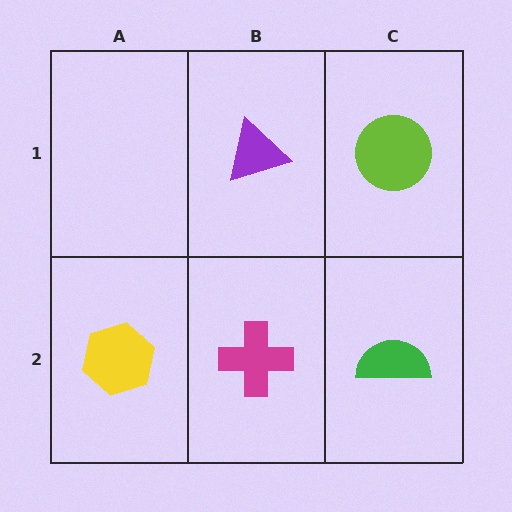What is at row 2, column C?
A green semicircle.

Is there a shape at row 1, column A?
No, that cell is empty.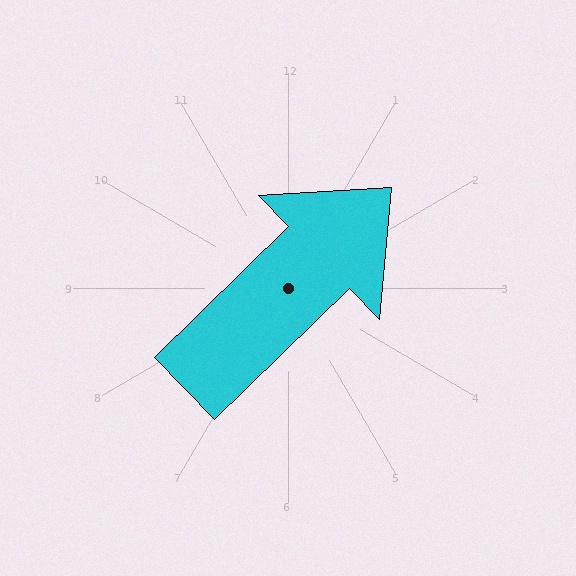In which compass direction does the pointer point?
Northeast.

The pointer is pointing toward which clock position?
Roughly 2 o'clock.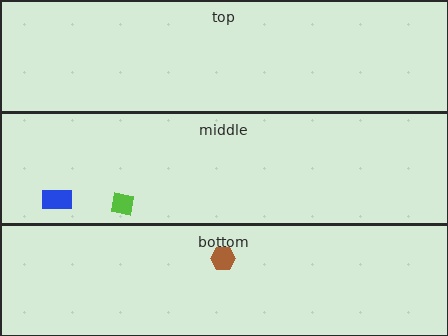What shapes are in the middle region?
The blue rectangle, the lime square.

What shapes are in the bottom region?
The brown hexagon.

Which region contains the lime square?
The middle region.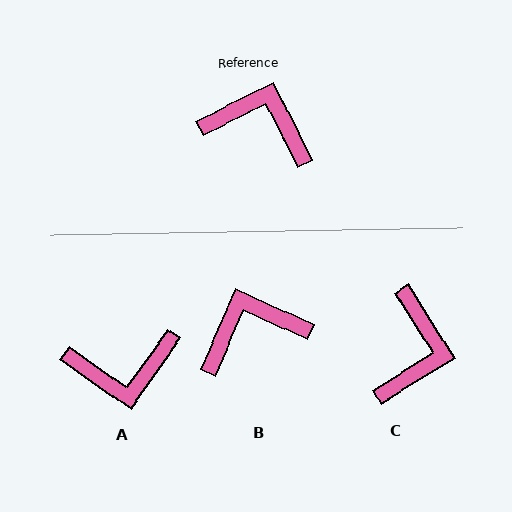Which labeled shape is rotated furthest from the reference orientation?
A, about 151 degrees away.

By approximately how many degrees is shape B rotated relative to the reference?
Approximately 40 degrees counter-clockwise.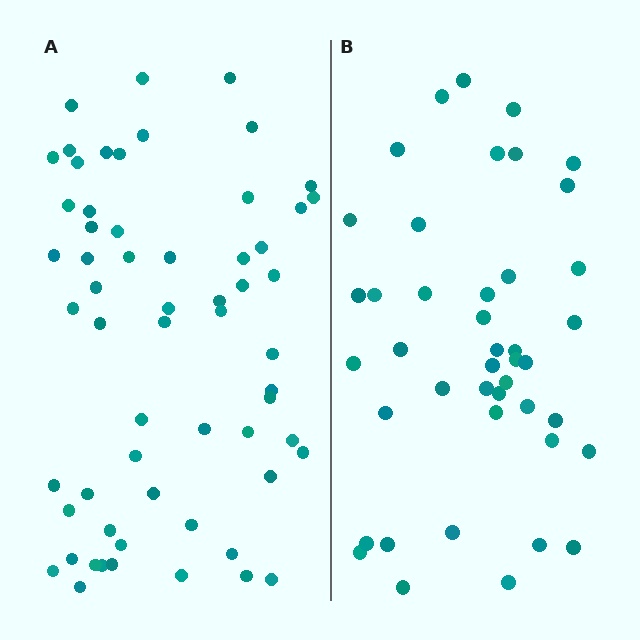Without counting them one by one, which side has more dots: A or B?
Region A (the left region) has more dots.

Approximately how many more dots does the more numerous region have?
Region A has approximately 15 more dots than region B.